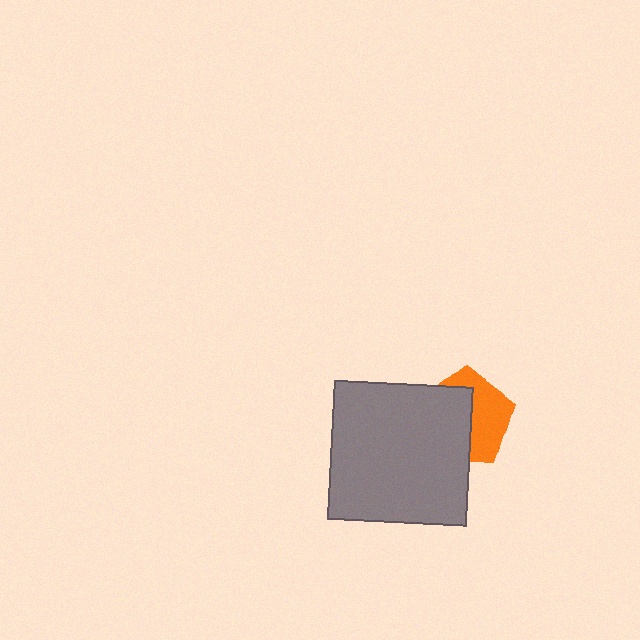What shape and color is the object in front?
The object in front is a gray square.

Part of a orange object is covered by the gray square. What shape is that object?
It is a pentagon.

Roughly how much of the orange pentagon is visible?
About half of it is visible (roughly 46%).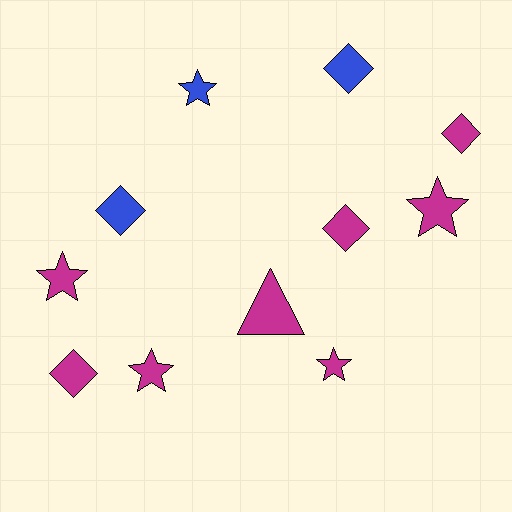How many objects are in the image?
There are 11 objects.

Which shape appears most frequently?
Star, with 5 objects.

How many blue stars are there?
There is 1 blue star.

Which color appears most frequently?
Magenta, with 8 objects.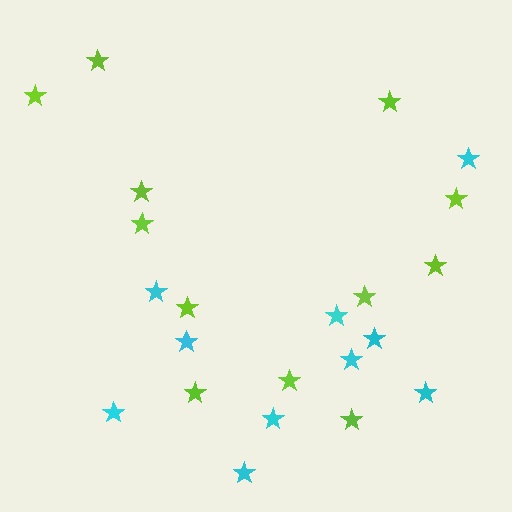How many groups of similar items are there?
There are 2 groups: one group of cyan stars (10) and one group of lime stars (12).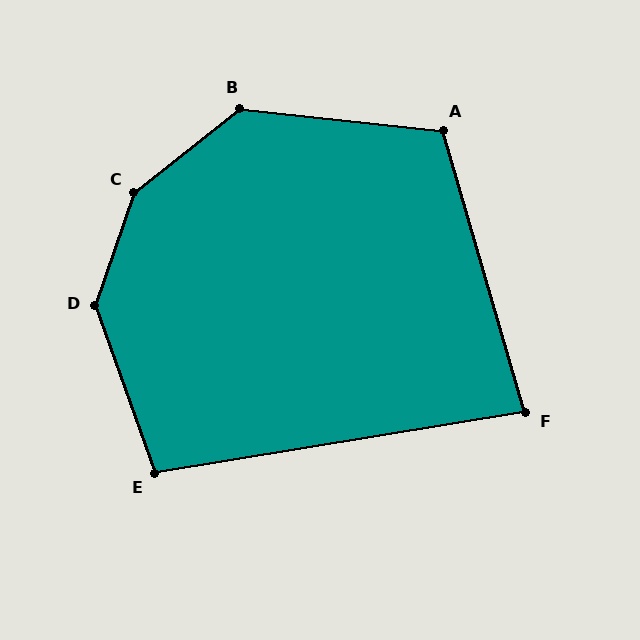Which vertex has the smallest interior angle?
F, at approximately 83 degrees.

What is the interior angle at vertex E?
Approximately 100 degrees (obtuse).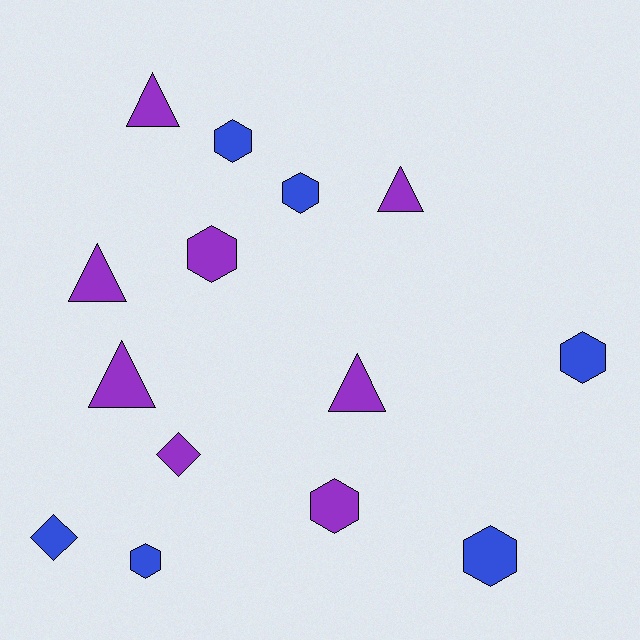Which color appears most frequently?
Purple, with 8 objects.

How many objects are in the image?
There are 14 objects.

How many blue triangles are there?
There are no blue triangles.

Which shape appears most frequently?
Hexagon, with 7 objects.